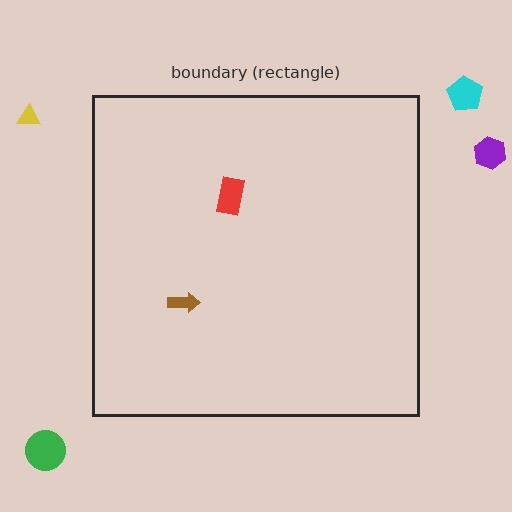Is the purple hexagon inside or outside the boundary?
Outside.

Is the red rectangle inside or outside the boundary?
Inside.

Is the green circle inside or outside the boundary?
Outside.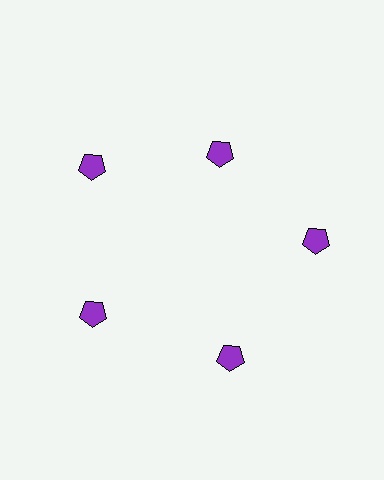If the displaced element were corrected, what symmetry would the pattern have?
It would have 5-fold rotational symmetry — the pattern would map onto itself every 72 degrees.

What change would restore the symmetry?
The symmetry would be restored by moving it outward, back onto the ring so that all 5 pentagons sit at equal angles and equal distance from the center.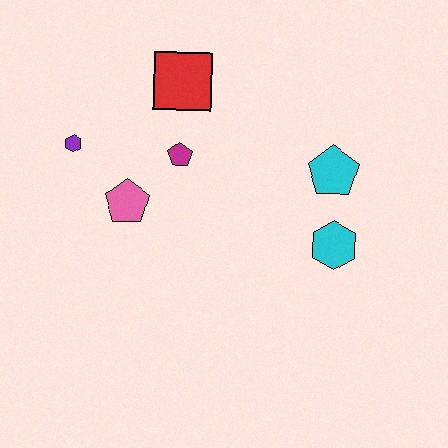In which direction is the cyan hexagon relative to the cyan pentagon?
The cyan hexagon is below the cyan pentagon.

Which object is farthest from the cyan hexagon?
The purple hexagon is farthest from the cyan hexagon.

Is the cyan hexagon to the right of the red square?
Yes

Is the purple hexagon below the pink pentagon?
No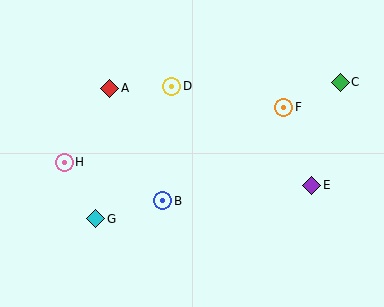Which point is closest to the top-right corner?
Point C is closest to the top-right corner.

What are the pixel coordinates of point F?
Point F is at (284, 107).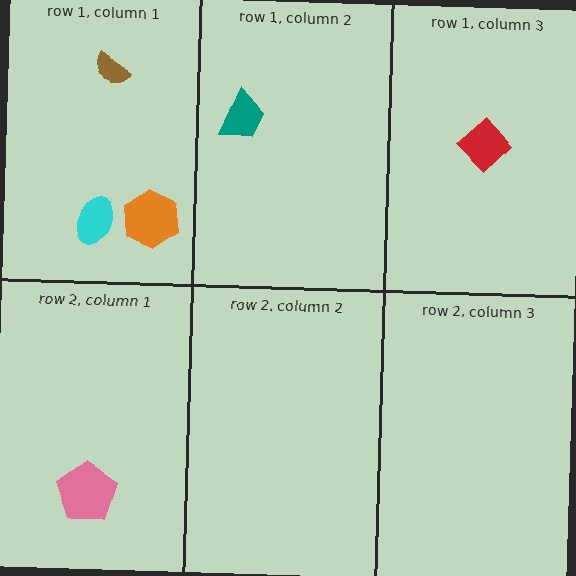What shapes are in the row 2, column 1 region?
The pink pentagon.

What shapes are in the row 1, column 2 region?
The teal trapezoid.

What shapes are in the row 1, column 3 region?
The red diamond.